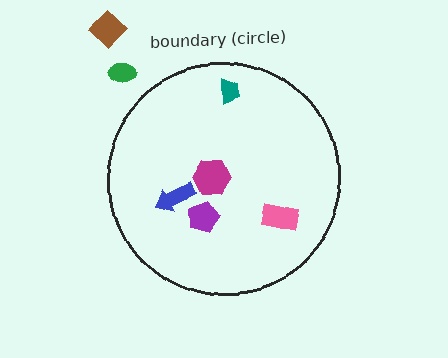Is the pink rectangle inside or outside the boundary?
Inside.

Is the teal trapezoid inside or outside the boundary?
Inside.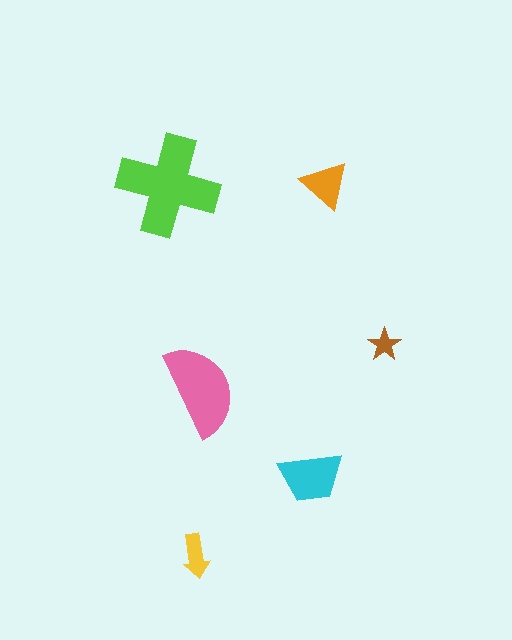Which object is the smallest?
The brown star.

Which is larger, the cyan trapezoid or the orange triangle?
The cyan trapezoid.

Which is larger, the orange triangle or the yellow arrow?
The orange triangle.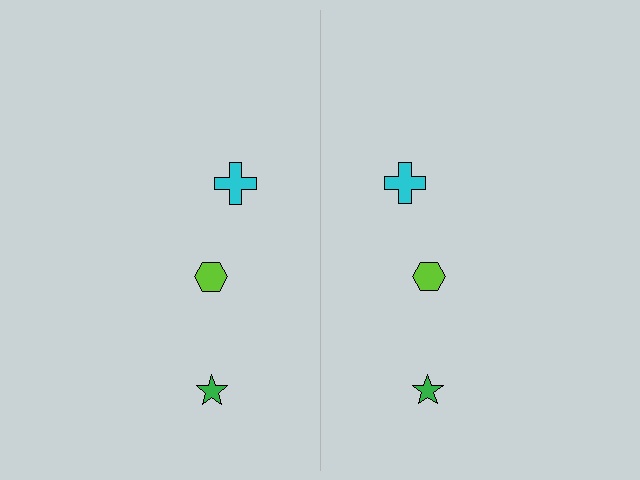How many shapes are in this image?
There are 6 shapes in this image.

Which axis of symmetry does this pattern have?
The pattern has a vertical axis of symmetry running through the center of the image.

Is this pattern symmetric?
Yes, this pattern has bilateral (reflection) symmetry.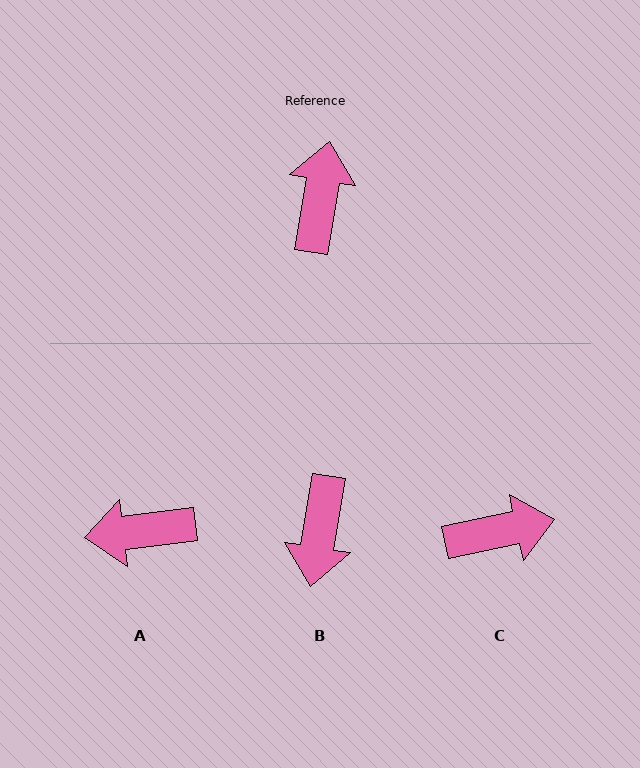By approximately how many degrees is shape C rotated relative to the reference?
Approximately 69 degrees clockwise.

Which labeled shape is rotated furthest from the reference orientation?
B, about 180 degrees away.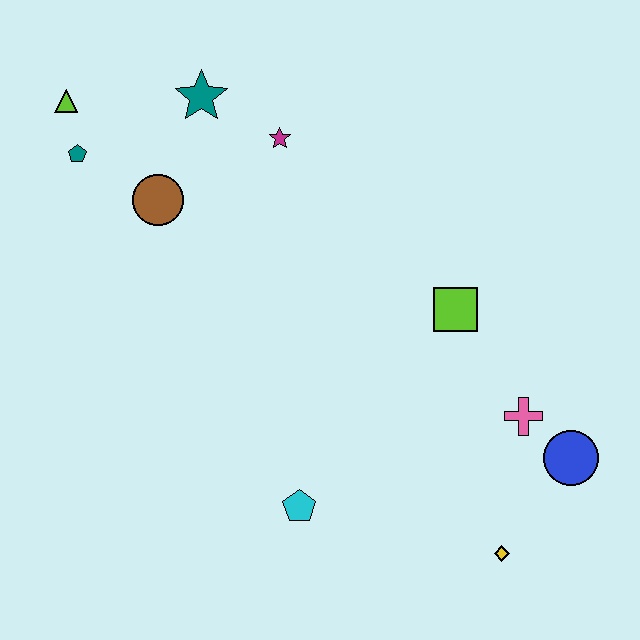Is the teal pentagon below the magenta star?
Yes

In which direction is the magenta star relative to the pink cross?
The magenta star is above the pink cross.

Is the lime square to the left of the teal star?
No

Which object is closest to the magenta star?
The teal star is closest to the magenta star.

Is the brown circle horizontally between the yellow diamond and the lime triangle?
Yes